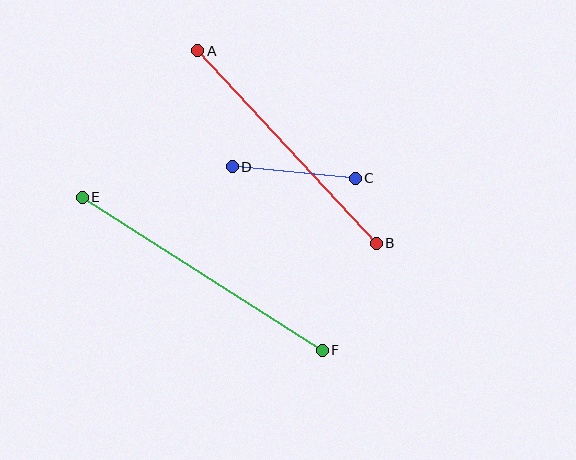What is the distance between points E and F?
The distance is approximately 285 pixels.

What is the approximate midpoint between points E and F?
The midpoint is at approximately (202, 274) pixels.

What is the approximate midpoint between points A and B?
The midpoint is at approximately (287, 147) pixels.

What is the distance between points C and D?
The distance is approximately 124 pixels.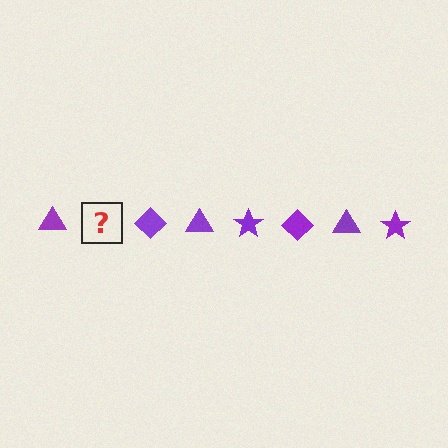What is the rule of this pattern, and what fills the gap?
The rule is that the pattern cycles through triangle, star, diamond shapes in purple. The gap should be filled with a purple star.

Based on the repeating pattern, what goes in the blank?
The blank should be a purple star.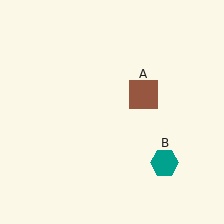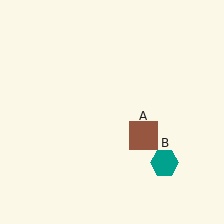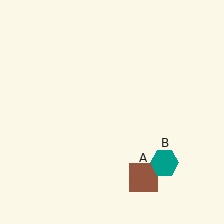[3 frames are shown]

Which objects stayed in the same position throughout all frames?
Teal hexagon (object B) remained stationary.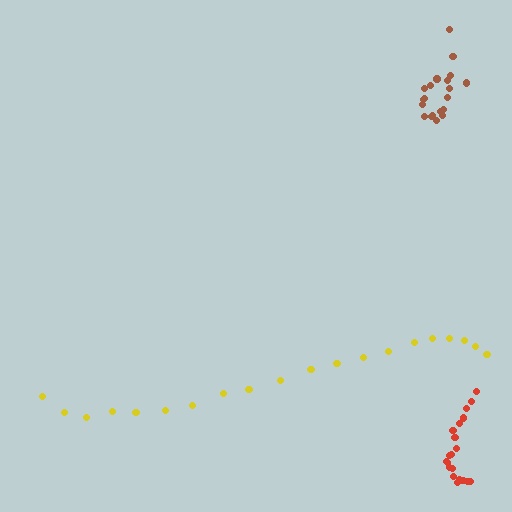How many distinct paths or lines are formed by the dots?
There are 3 distinct paths.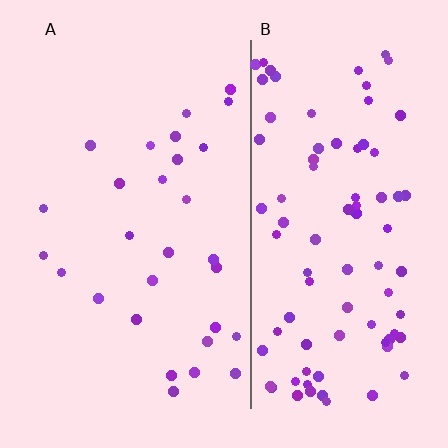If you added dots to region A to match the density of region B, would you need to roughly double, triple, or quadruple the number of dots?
Approximately triple.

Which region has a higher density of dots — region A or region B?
B (the right).